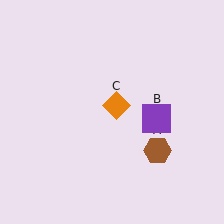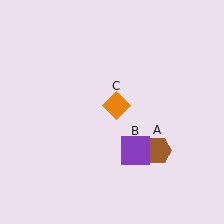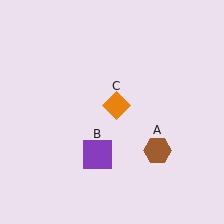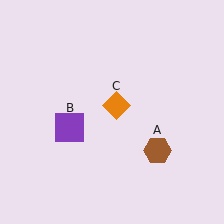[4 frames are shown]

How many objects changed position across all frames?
1 object changed position: purple square (object B).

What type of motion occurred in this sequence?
The purple square (object B) rotated clockwise around the center of the scene.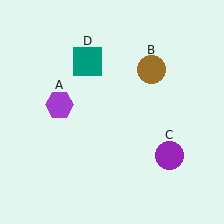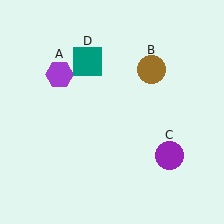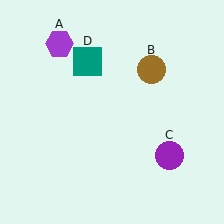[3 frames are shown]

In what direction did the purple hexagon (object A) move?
The purple hexagon (object A) moved up.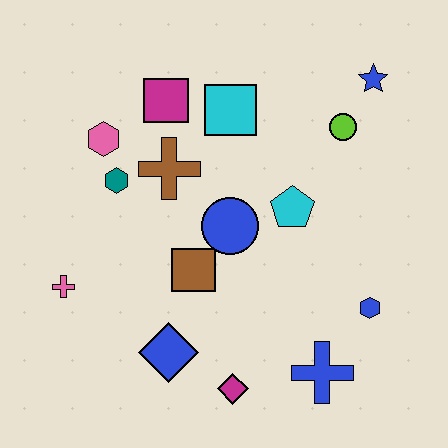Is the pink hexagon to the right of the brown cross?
No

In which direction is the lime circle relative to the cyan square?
The lime circle is to the right of the cyan square.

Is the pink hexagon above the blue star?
No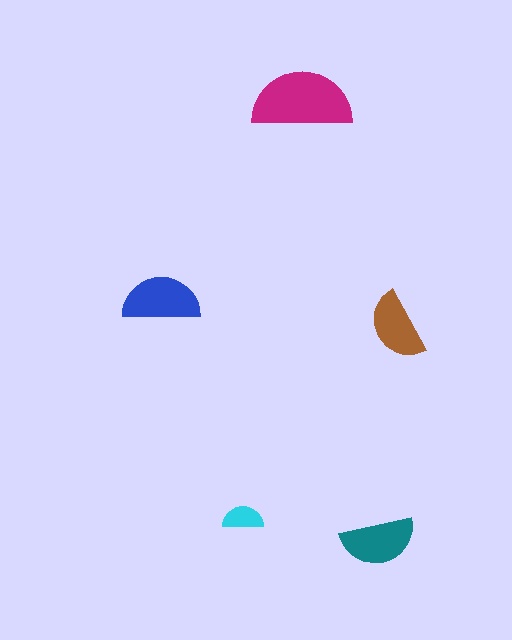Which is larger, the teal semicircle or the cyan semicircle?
The teal one.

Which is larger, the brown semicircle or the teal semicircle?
The teal one.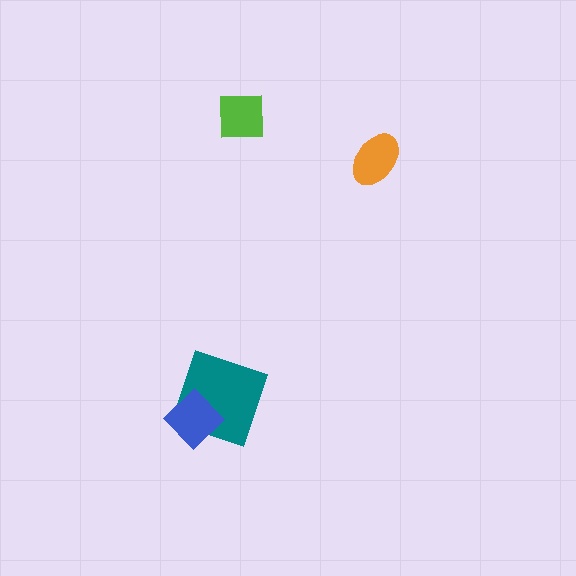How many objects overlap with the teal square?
1 object overlaps with the teal square.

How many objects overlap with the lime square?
0 objects overlap with the lime square.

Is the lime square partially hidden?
No, no other shape covers it.